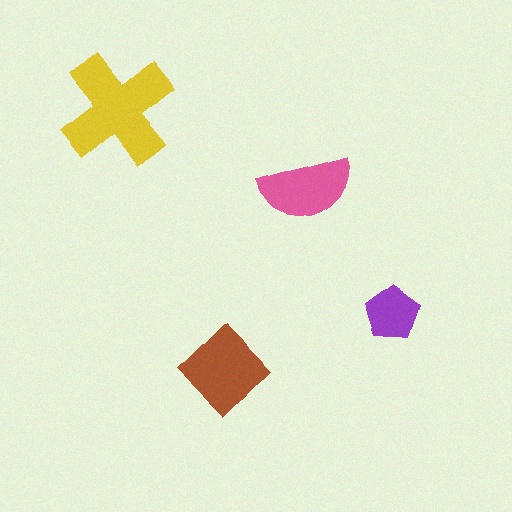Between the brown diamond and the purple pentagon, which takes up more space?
The brown diamond.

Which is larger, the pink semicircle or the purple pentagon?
The pink semicircle.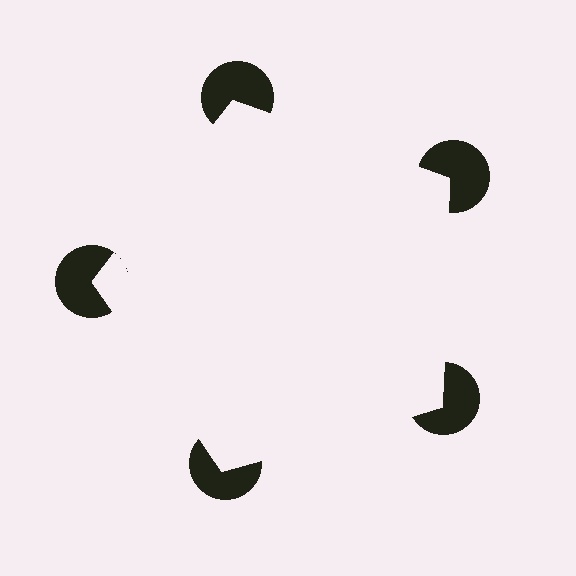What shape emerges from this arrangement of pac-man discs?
An illusory pentagon — its edges are inferred from the aligned wedge cuts in the pac-man discs, not physically drawn.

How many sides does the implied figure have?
5 sides.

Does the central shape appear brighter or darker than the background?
It typically appears slightly brighter than the background, even though no actual brightness change is drawn.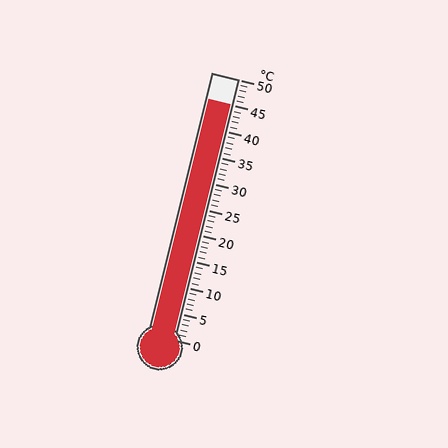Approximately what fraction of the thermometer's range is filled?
The thermometer is filled to approximately 90% of its range.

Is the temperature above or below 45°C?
The temperature is at 45°C.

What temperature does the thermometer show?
The thermometer shows approximately 45°C.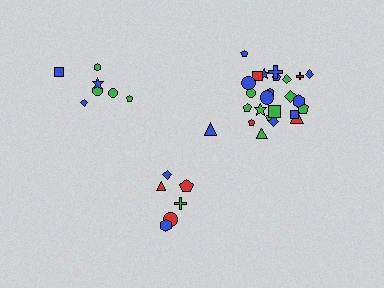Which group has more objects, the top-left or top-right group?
The top-right group.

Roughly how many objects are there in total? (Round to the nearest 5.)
Roughly 40 objects in total.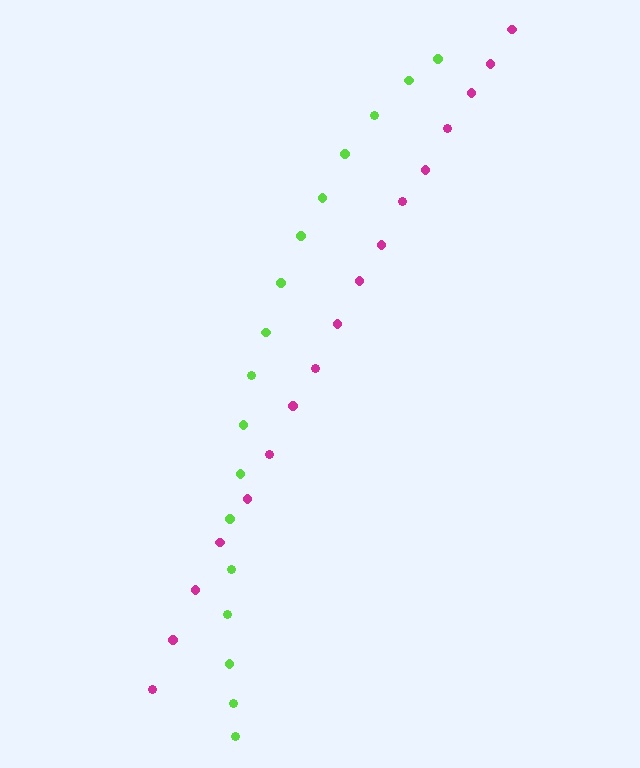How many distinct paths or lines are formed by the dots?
There are 2 distinct paths.